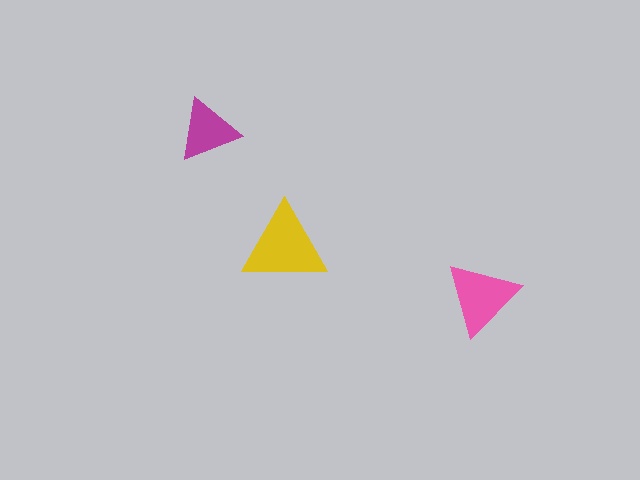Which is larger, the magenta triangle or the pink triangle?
The pink one.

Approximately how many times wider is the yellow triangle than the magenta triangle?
About 1.5 times wider.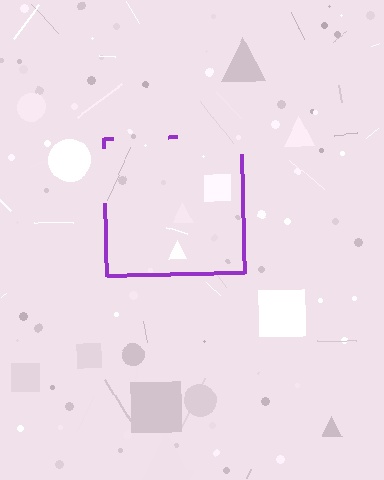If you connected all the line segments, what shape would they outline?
They would outline a square.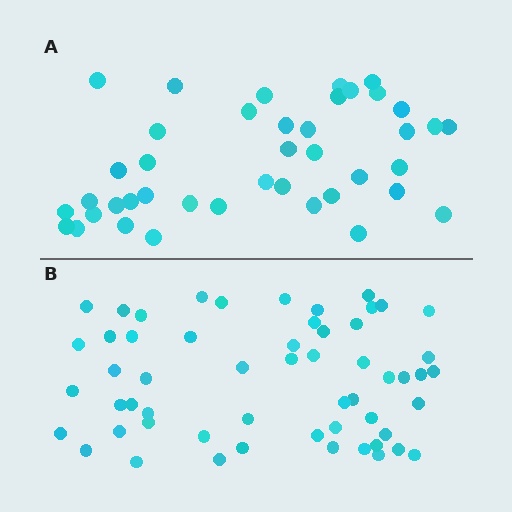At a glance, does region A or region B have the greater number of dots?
Region B (the bottom region) has more dots.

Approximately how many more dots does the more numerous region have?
Region B has approximately 15 more dots than region A.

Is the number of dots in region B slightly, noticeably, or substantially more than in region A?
Region B has noticeably more, but not dramatically so. The ratio is roughly 1.4 to 1.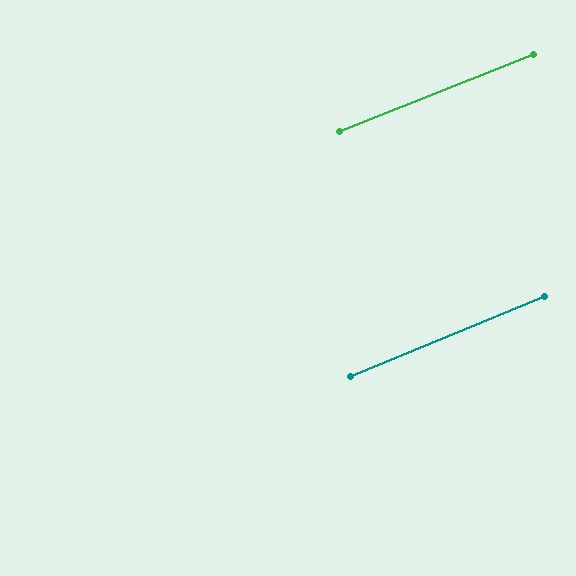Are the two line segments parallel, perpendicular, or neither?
Parallel — their directions differ by only 0.6°.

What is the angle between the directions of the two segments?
Approximately 1 degree.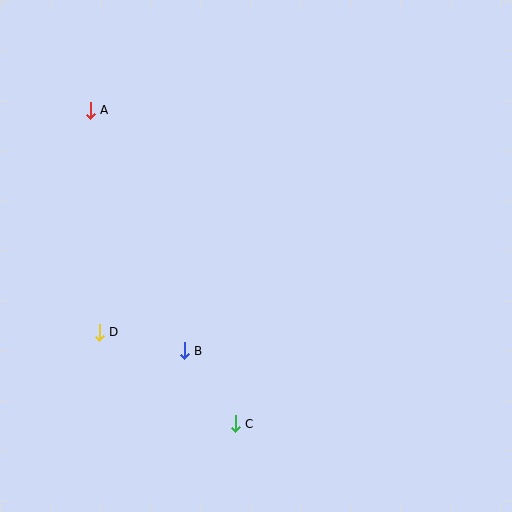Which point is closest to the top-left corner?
Point A is closest to the top-left corner.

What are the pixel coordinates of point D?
Point D is at (99, 332).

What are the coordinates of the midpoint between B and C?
The midpoint between B and C is at (210, 387).